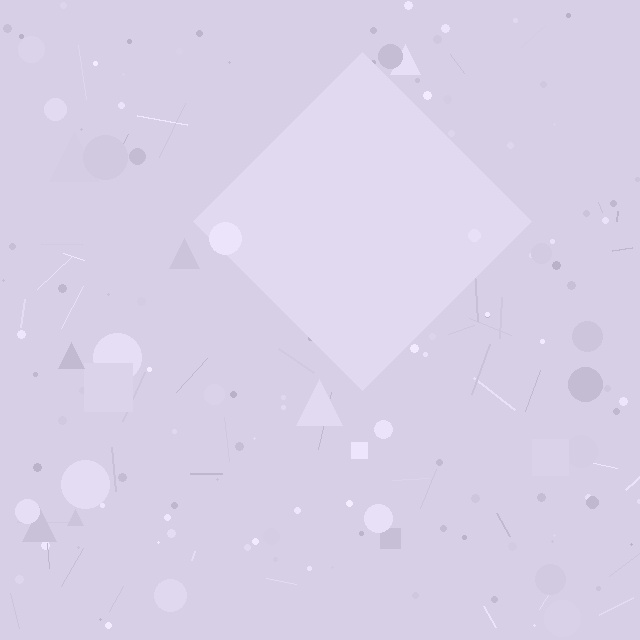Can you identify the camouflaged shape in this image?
The camouflaged shape is a diamond.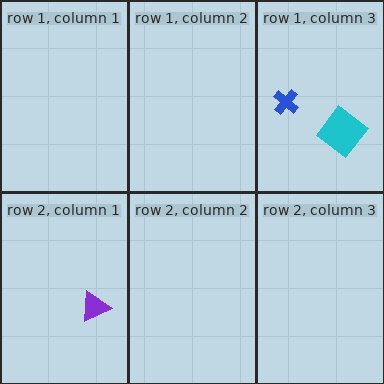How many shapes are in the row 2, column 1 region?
1.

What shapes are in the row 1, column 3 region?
The blue cross, the cyan diamond.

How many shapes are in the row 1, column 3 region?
2.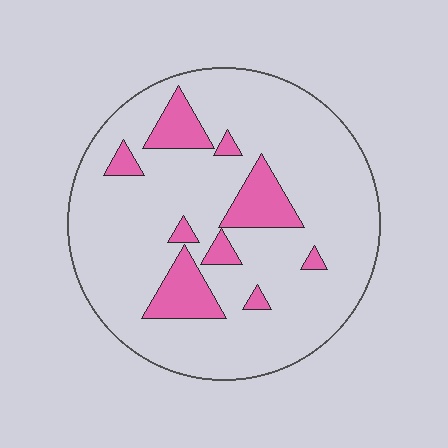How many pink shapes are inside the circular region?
9.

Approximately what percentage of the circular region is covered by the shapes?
Approximately 15%.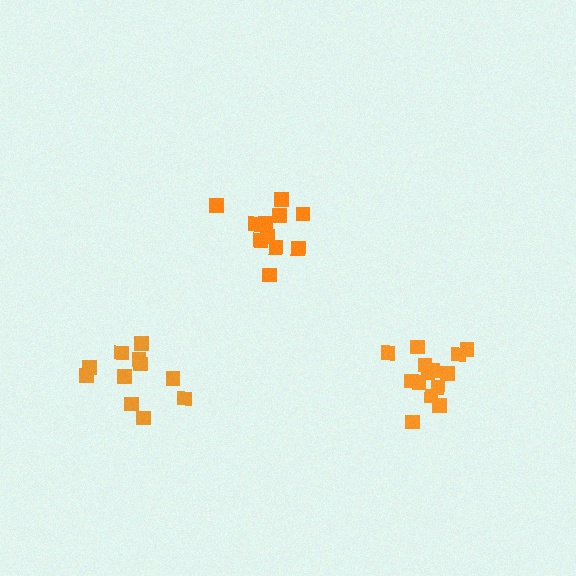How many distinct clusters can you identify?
There are 3 distinct clusters.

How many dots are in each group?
Group 1: 14 dots, Group 2: 11 dots, Group 3: 11 dots (36 total).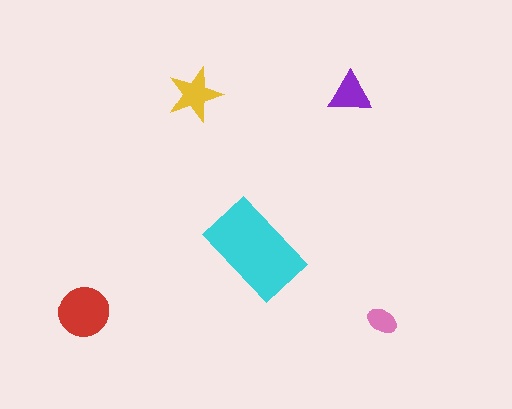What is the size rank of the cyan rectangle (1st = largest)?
1st.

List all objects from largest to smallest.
The cyan rectangle, the red circle, the yellow star, the purple triangle, the pink ellipse.